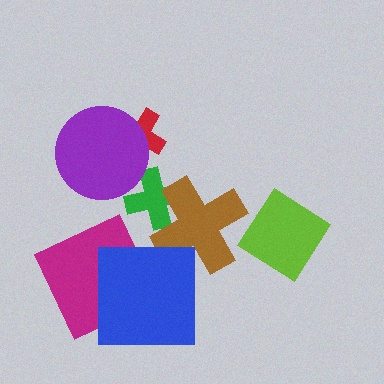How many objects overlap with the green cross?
1 object overlaps with the green cross.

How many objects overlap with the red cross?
1 object overlaps with the red cross.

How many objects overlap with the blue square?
1 object overlaps with the blue square.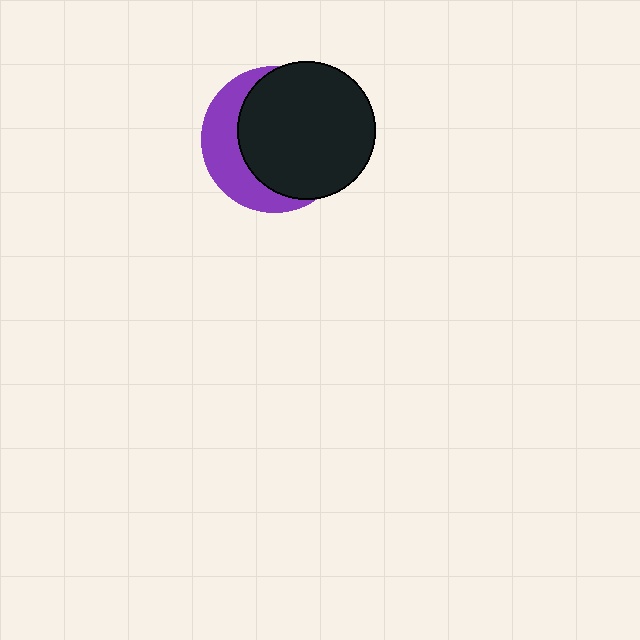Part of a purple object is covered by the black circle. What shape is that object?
It is a circle.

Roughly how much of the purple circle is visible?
A small part of it is visible (roughly 33%).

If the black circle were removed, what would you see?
You would see the complete purple circle.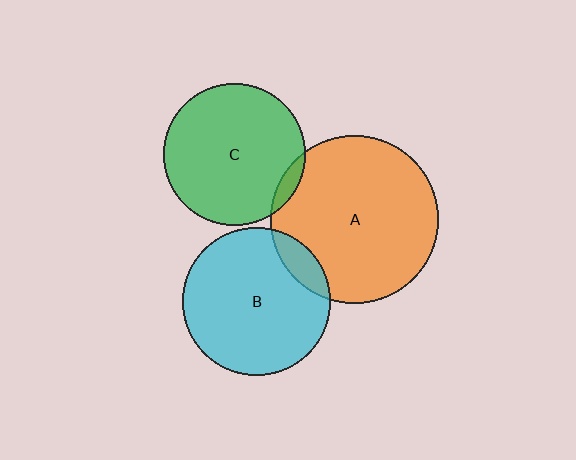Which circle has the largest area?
Circle A (orange).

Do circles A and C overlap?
Yes.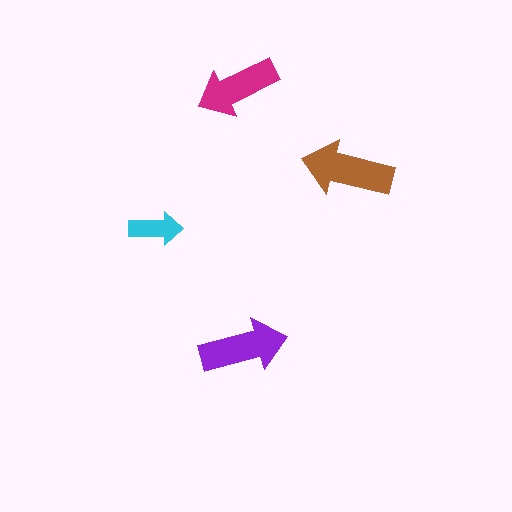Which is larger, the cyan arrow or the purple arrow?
The purple one.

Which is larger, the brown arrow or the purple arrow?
The brown one.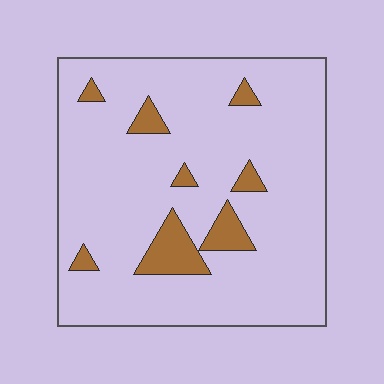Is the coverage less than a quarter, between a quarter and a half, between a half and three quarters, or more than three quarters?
Less than a quarter.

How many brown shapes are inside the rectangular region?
8.